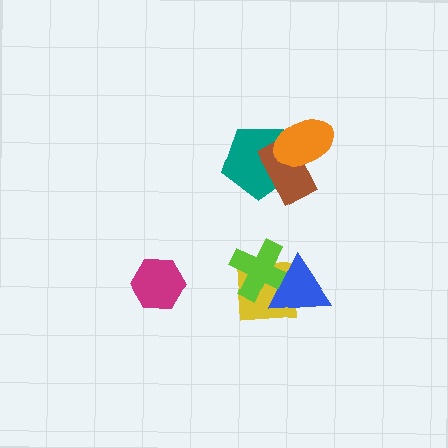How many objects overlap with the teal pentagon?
2 objects overlap with the teal pentagon.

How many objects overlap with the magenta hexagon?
0 objects overlap with the magenta hexagon.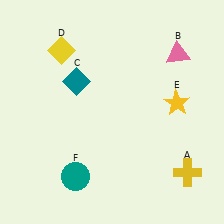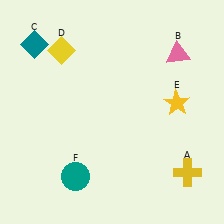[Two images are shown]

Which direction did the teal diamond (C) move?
The teal diamond (C) moved left.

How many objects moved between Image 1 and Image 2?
1 object moved between the two images.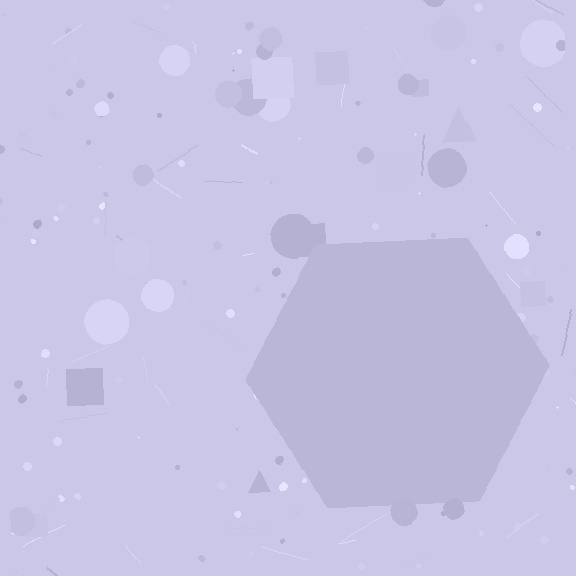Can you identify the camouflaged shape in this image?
The camouflaged shape is a hexagon.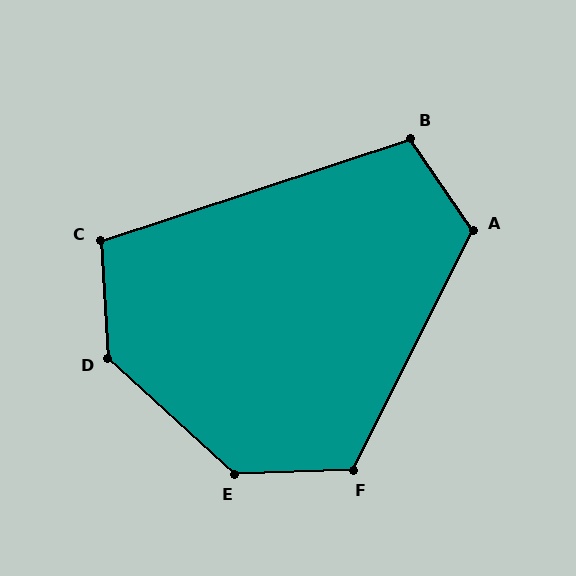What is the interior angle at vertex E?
Approximately 136 degrees (obtuse).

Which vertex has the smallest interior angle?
C, at approximately 105 degrees.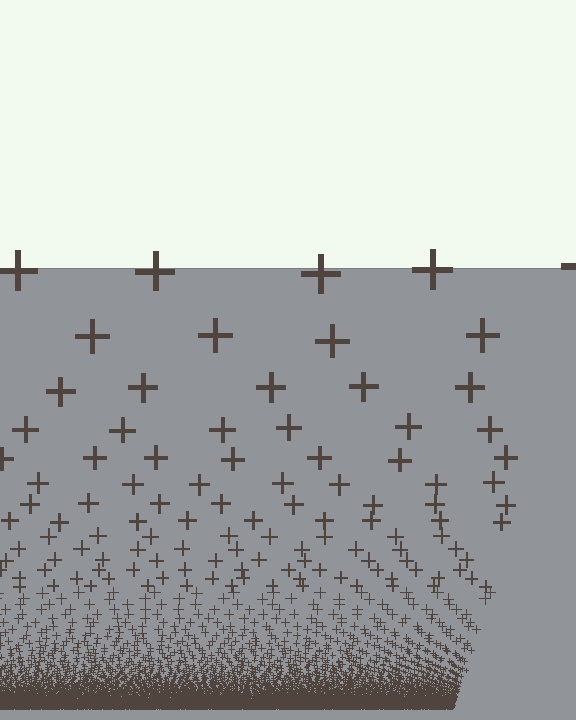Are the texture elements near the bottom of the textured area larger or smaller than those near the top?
Smaller. The gradient is inverted — elements near the bottom are smaller and denser.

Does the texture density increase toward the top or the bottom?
Density increases toward the bottom.